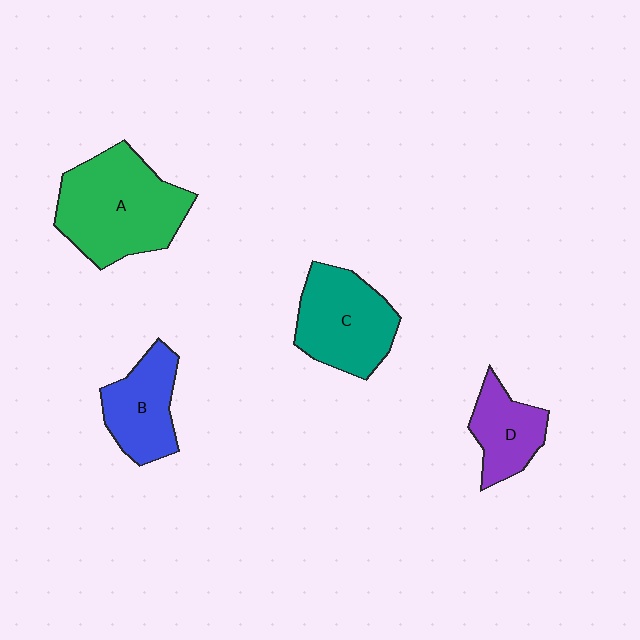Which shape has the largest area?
Shape A (green).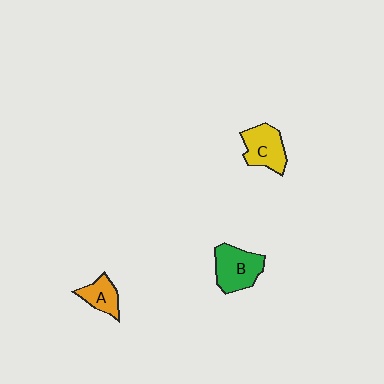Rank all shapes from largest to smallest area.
From largest to smallest: B (green), C (yellow), A (orange).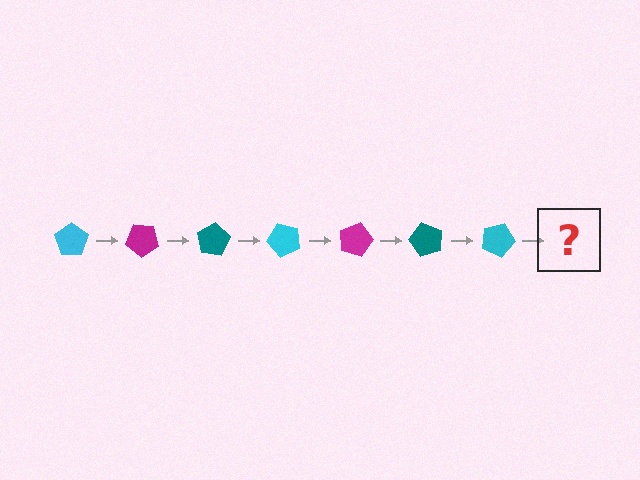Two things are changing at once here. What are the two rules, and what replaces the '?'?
The two rules are that it rotates 40 degrees each step and the color cycles through cyan, magenta, and teal. The '?' should be a magenta pentagon, rotated 280 degrees from the start.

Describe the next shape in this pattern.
It should be a magenta pentagon, rotated 280 degrees from the start.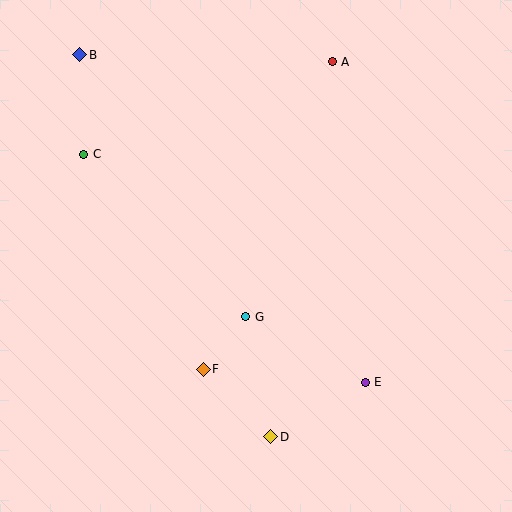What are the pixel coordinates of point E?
Point E is at (365, 382).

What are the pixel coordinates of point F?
Point F is at (203, 369).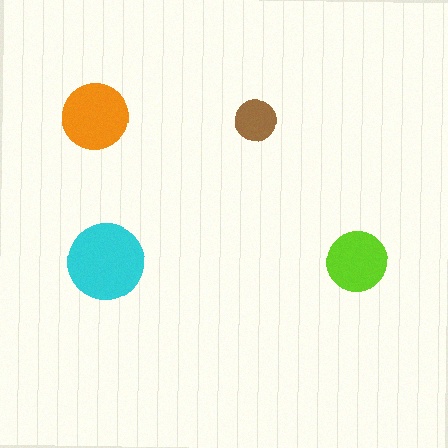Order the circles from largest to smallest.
the cyan one, the orange one, the lime one, the brown one.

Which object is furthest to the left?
The orange circle is leftmost.